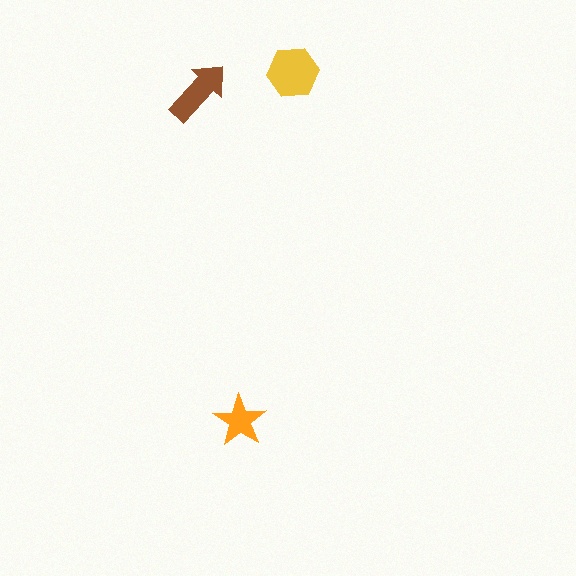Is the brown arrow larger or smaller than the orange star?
Larger.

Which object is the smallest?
The orange star.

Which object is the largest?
The yellow hexagon.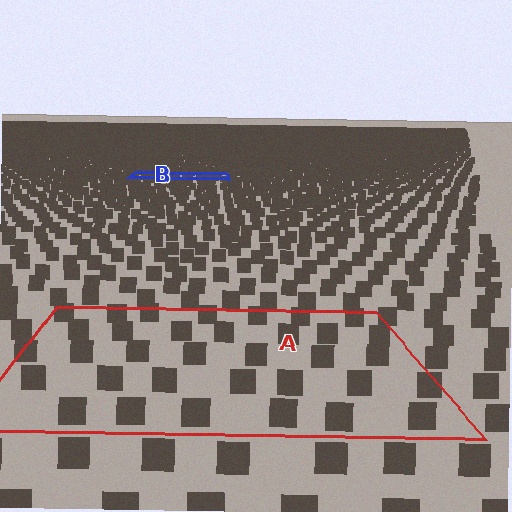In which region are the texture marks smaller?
The texture marks are smaller in region B, because it is farther away.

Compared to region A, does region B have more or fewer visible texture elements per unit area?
Region B has more texture elements per unit area — they are packed more densely because it is farther away.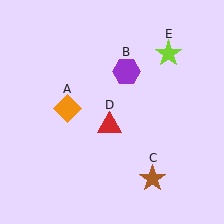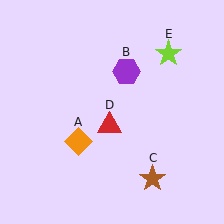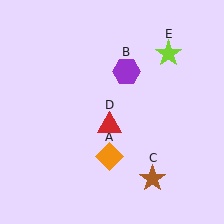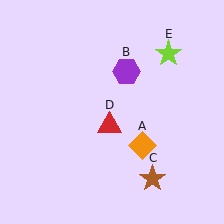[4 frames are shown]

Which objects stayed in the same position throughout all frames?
Purple hexagon (object B) and brown star (object C) and red triangle (object D) and lime star (object E) remained stationary.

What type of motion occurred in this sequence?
The orange diamond (object A) rotated counterclockwise around the center of the scene.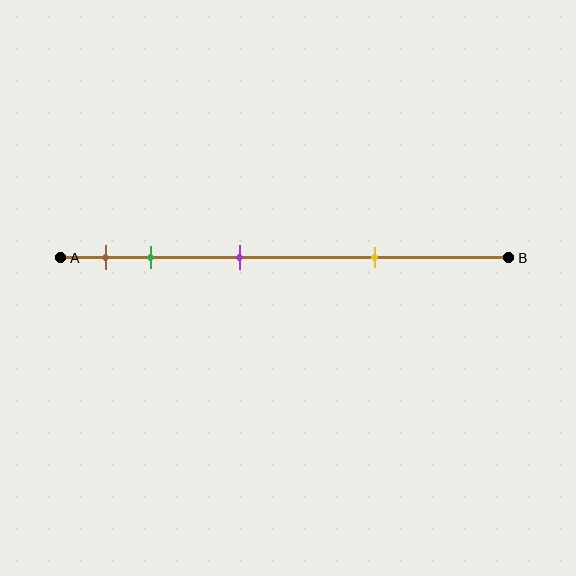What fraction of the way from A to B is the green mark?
The green mark is approximately 20% (0.2) of the way from A to B.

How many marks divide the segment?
There are 4 marks dividing the segment.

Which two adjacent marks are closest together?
The brown and green marks are the closest adjacent pair.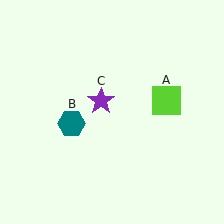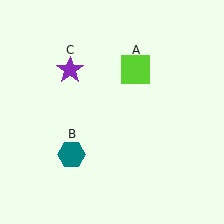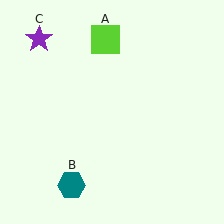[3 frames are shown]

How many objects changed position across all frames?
3 objects changed position: lime square (object A), teal hexagon (object B), purple star (object C).